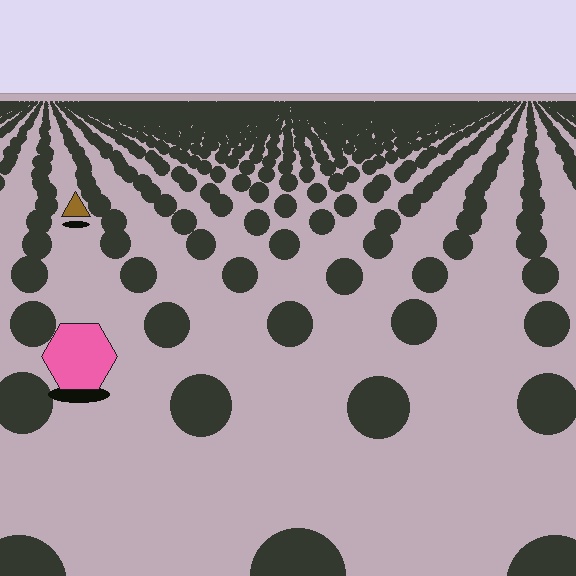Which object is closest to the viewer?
The pink hexagon is closest. The texture marks near it are larger and more spread out.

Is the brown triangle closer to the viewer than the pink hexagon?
No. The pink hexagon is closer — you can tell from the texture gradient: the ground texture is coarser near it.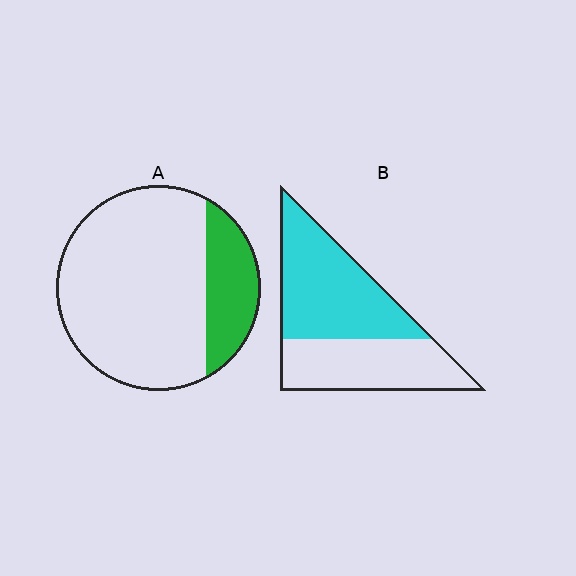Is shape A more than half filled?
No.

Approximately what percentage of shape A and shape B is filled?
A is approximately 20% and B is approximately 55%.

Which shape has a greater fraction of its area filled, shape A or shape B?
Shape B.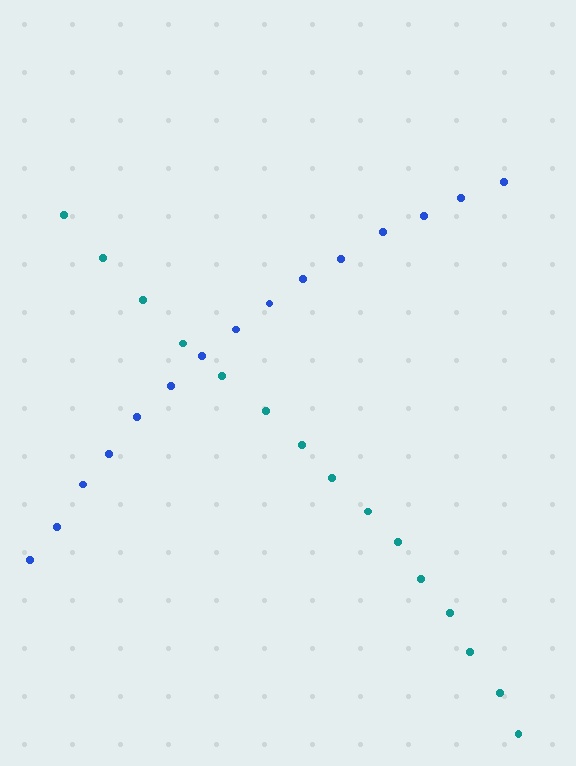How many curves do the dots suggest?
There are 2 distinct paths.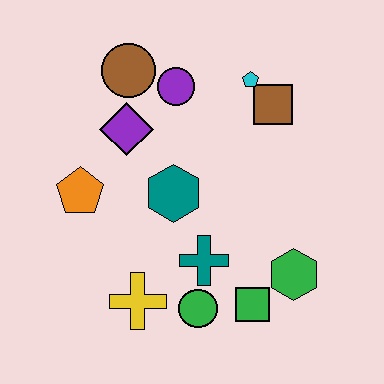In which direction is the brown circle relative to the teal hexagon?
The brown circle is above the teal hexagon.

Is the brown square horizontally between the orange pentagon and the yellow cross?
No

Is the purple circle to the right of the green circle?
No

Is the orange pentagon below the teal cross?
No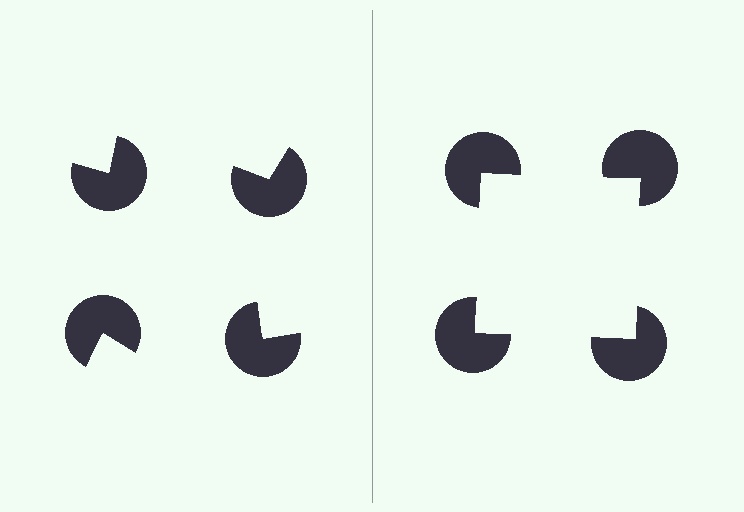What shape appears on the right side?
An illusory square.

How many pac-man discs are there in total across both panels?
8 — 4 on each side.